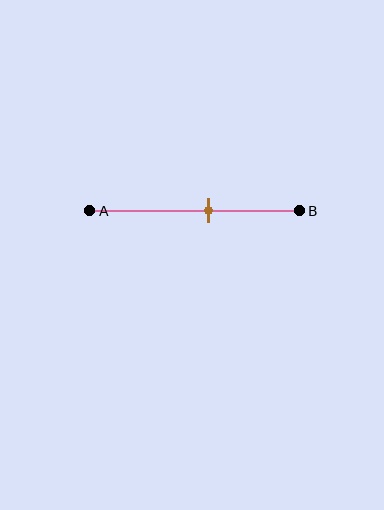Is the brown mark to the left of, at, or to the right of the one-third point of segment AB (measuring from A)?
The brown mark is to the right of the one-third point of segment AB.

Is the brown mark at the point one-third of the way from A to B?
No, the mark is at about 55% from A, not at the 33% one-third point.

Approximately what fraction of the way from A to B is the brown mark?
The brown mark is approximately 55% of the way from A to B.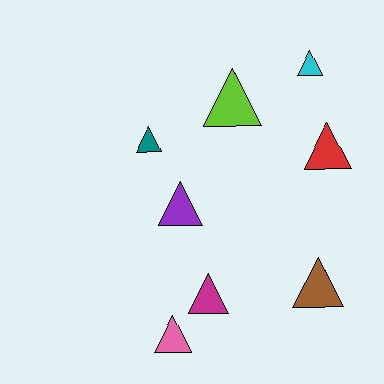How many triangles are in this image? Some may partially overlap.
There are 8 triangles.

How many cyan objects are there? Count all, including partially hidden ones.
There is 1 cyan object.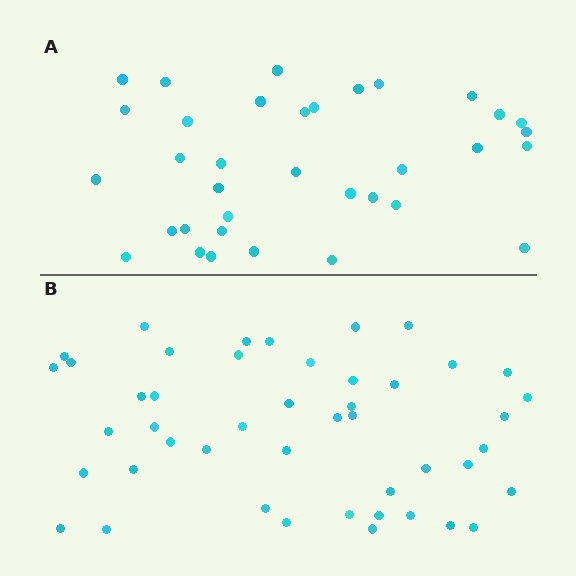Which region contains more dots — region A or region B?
Region B (the bottom region) has more dots.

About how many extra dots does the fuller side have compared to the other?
Region B has roughly 12 or so more dots than region A.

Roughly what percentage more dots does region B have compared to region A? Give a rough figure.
About 30% more.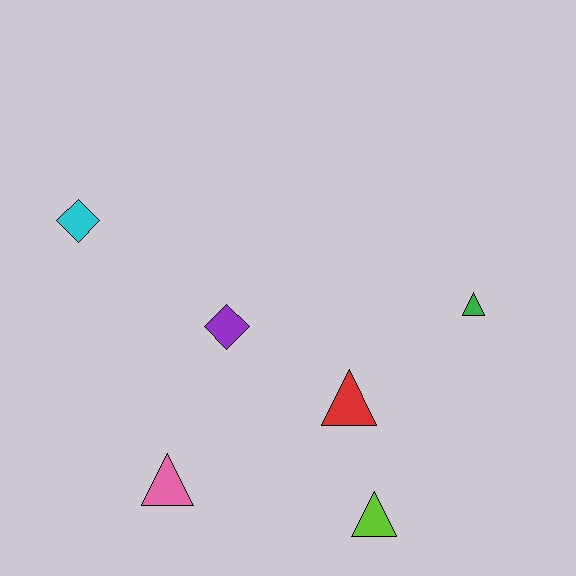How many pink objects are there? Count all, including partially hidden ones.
There is 1 pink object.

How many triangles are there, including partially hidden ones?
There are 4 triangles.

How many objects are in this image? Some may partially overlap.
There are 6 objects.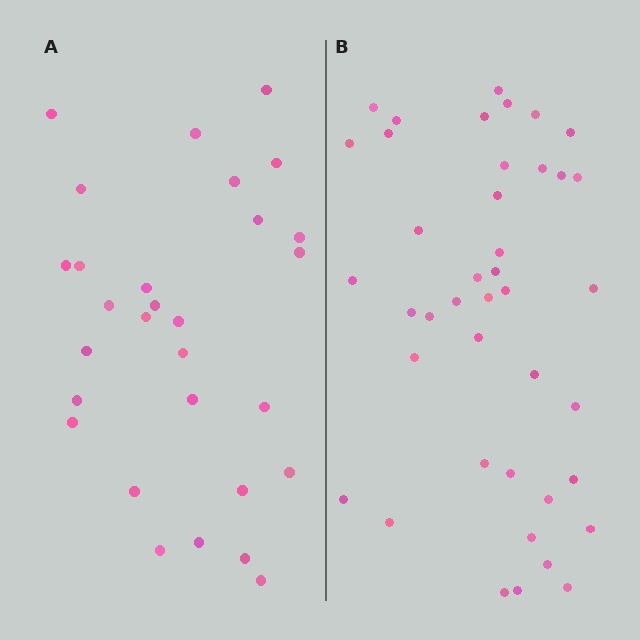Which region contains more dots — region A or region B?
Region B (the right region) has more dots.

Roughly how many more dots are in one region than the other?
Region B has roughly 12 or so more dots than region A.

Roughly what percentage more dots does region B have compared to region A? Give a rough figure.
About 40% more.